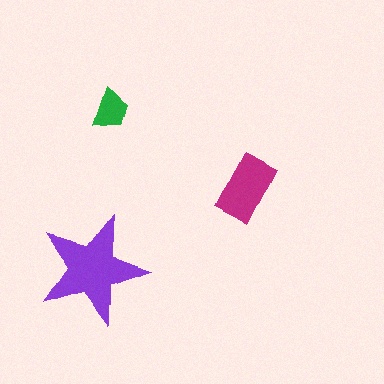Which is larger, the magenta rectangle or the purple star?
The purple star.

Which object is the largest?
The purple star.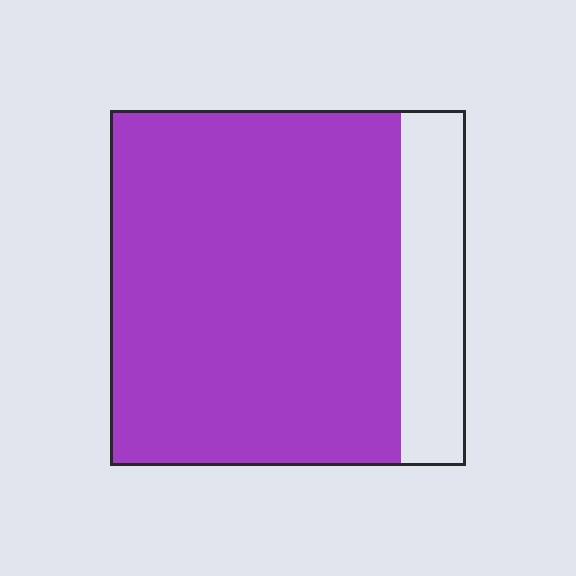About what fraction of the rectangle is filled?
About five sixths (5/6).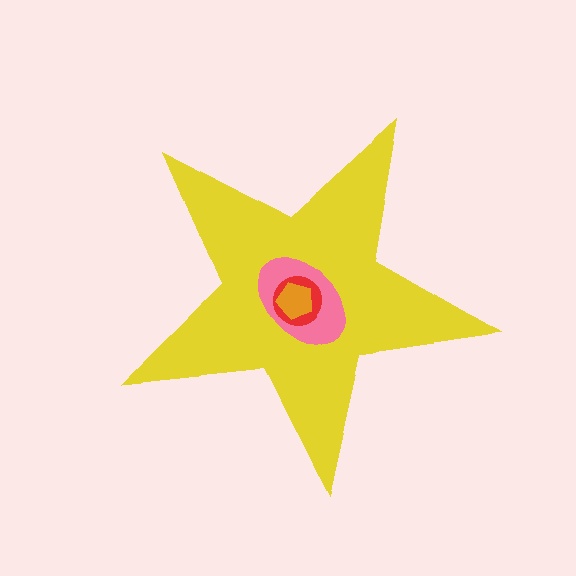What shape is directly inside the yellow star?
The pink ellipse.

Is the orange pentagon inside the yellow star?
Yes.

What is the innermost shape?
The orange pentagon.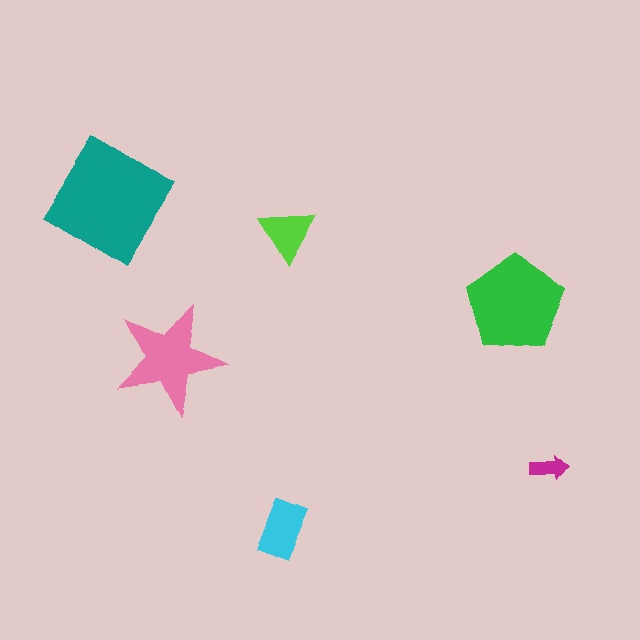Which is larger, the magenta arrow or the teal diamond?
The teal diamond.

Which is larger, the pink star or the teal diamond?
The teal diamond.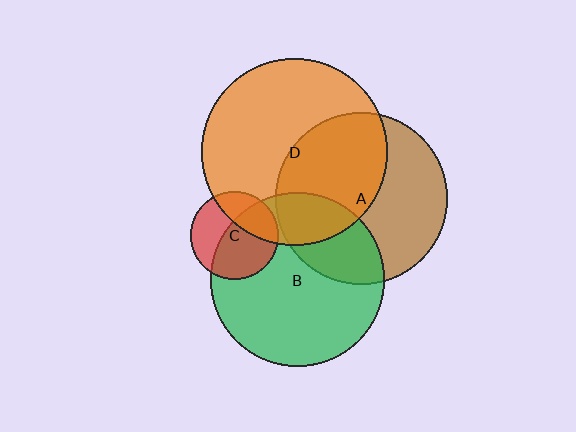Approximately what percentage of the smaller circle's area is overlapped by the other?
Approximately 20%.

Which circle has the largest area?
Circle D (orange).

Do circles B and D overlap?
Yes.